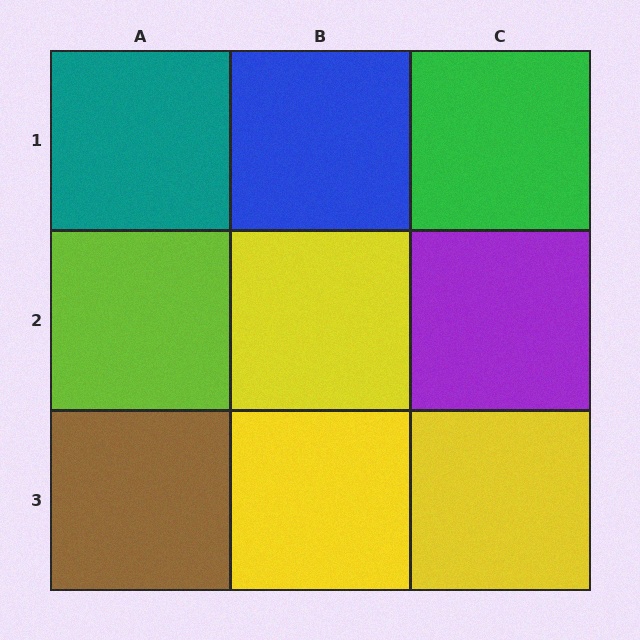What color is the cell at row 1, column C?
Green.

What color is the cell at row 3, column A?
Brown.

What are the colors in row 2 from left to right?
Lime, yellow, purple.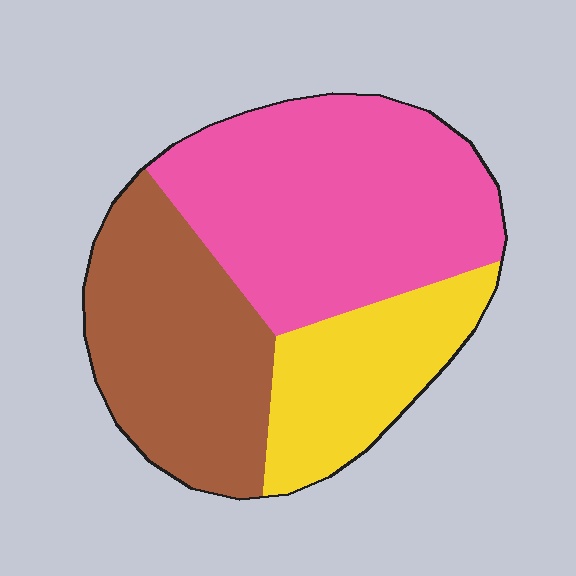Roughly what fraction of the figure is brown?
Brown covers 33% of the figure.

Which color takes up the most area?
Pink, at roughly 45%.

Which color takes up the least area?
Yellow, at roughly 20%.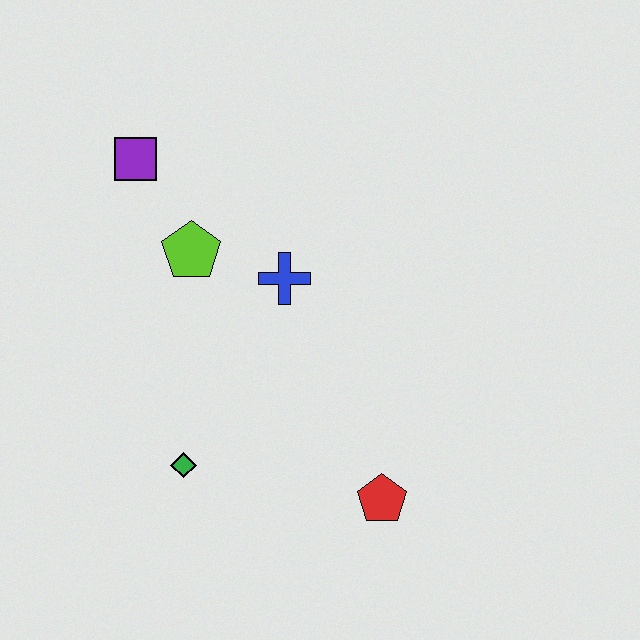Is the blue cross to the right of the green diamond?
Yes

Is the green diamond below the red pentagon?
No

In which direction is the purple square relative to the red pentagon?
The purple square is above the red pentagon.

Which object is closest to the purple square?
The lime pentagon is closest to the purple square.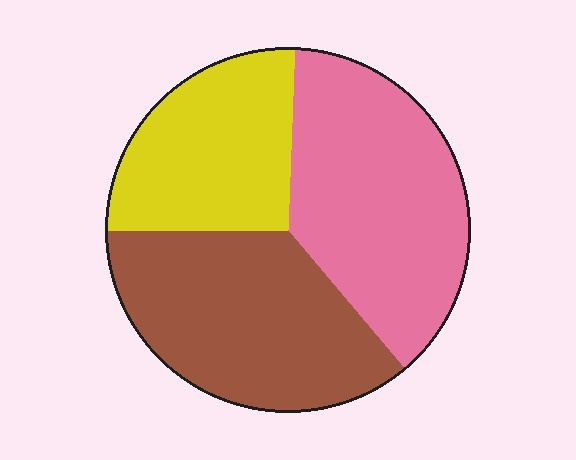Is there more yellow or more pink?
Pink.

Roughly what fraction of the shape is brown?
Brown covers about 35% of the shape.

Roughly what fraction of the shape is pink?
Pink covers roughly 40% of the shape.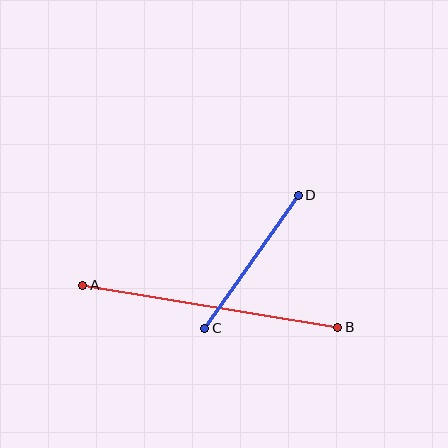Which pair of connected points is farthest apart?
Points A and B are farthest apart.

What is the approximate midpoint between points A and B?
The midpoint is at approximately (210, 306) pixels.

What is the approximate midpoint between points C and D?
The midpoint is at approximately (251, 262) pixels.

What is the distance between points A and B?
The distance is approximately 258 pixels.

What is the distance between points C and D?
The distance is approximately 163 pixels.